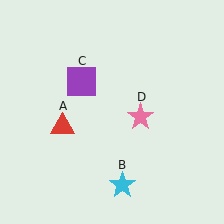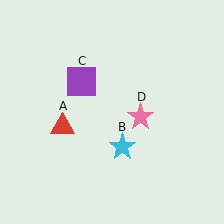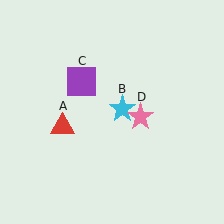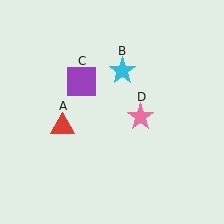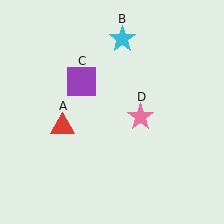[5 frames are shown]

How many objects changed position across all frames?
1 object changed position: cyan star (object B).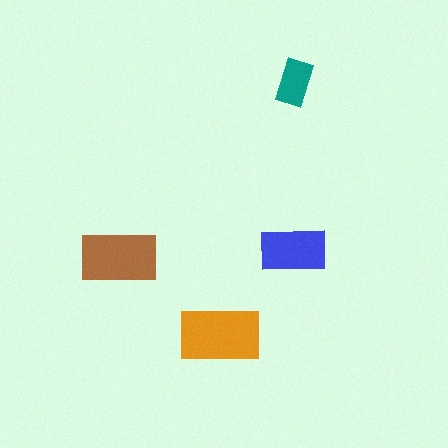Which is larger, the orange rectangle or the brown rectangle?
The orange one.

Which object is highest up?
The teal rectangle is topmost.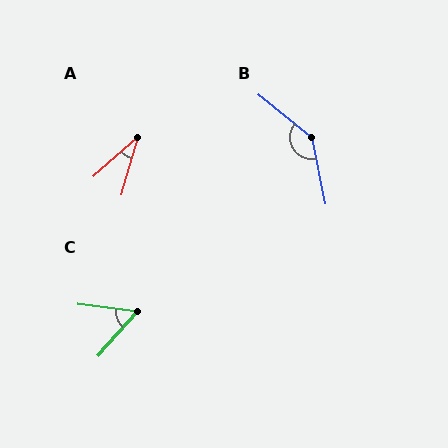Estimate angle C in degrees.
Approximately 56 degrees.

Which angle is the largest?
B, at approximately 140 degrees.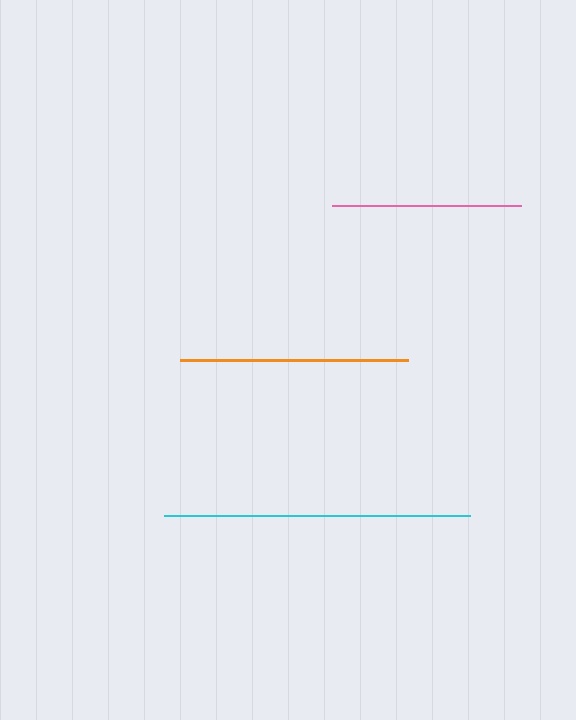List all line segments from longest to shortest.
From longest to shortest: cyan, orange, pink.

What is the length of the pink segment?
The pink segment is approximately 189 pixels long.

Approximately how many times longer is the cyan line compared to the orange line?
The cyan line is approximately 1.3 times the length of the orange line.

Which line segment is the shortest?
The pink line is the shortest at approximately 189 pixels.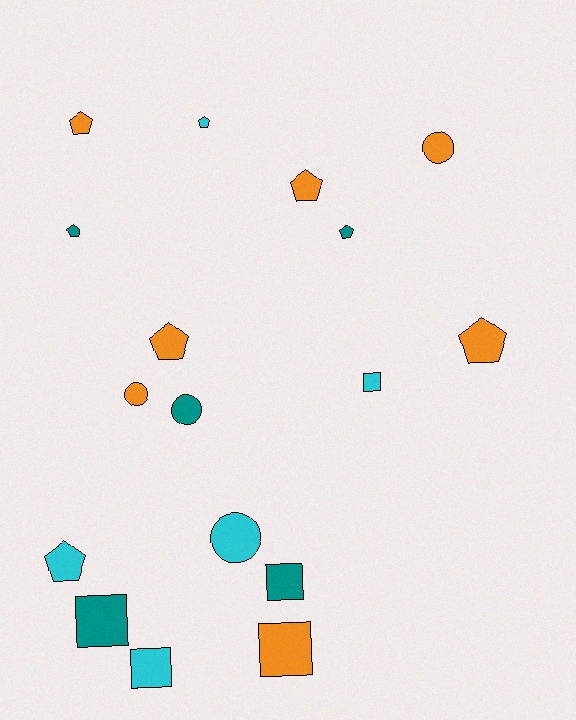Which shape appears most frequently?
Pentagon, with 8 objects.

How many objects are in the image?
There are 17 objects.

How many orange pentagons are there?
There are 4 orange pentagons.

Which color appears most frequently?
Orange, with 7 objects.